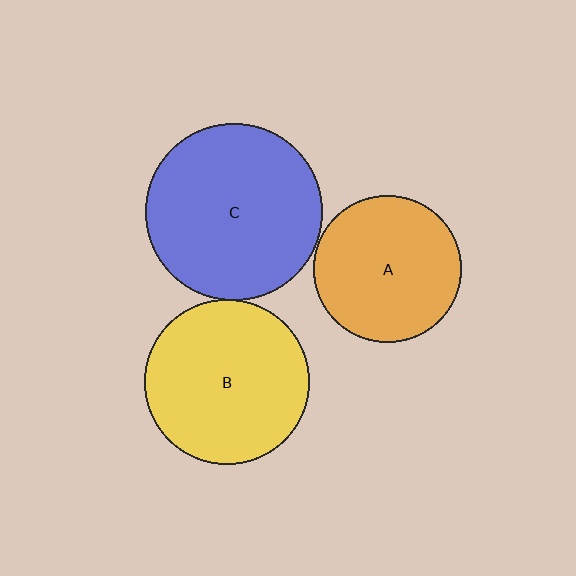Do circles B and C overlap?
Yes.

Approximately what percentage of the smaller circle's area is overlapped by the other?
Approximately 5%.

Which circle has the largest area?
Circle C (blue).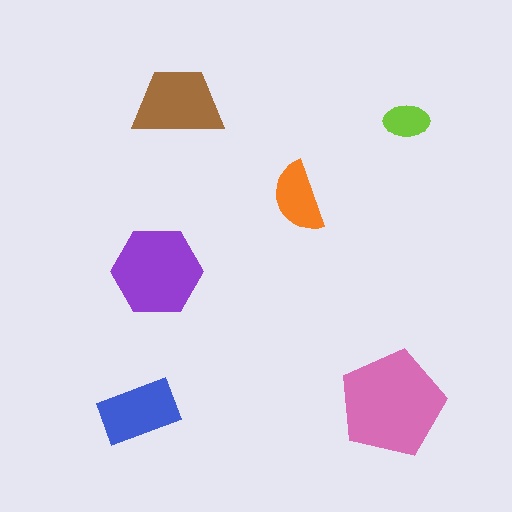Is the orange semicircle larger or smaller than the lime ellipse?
Larger.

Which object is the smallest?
The lime ellipse.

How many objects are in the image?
There are 6 objects in the image.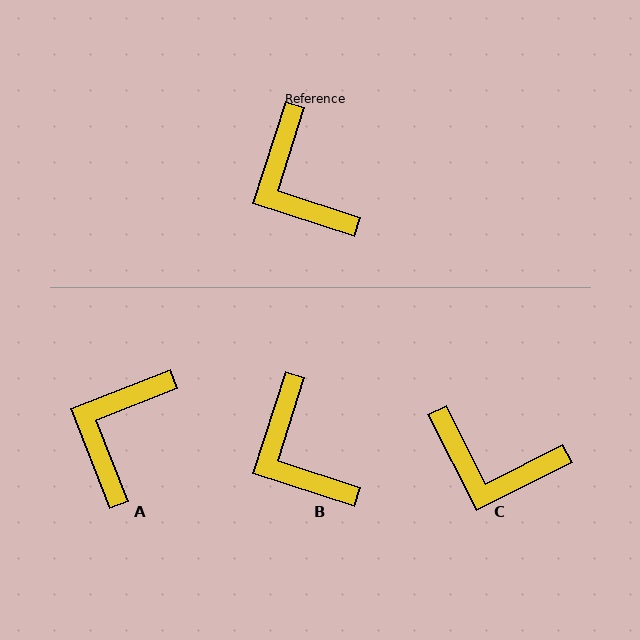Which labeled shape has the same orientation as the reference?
B.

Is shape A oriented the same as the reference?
No, it is off by about 50 degrees.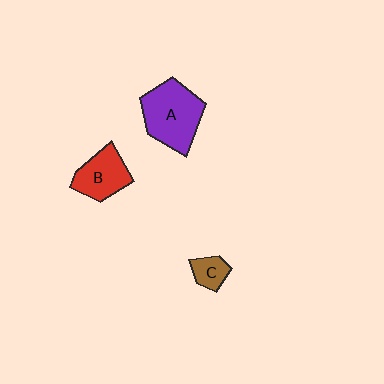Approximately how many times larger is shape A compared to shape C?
Approximately 3.3 times.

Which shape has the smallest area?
Shape C (brown).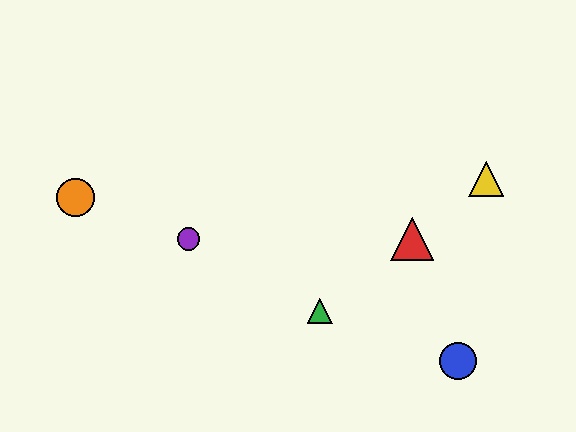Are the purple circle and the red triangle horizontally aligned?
Yes, both are at y≈239.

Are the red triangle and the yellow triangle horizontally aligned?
No, the red triangle is at y≈239 and the yellow triangle is at y≈179.